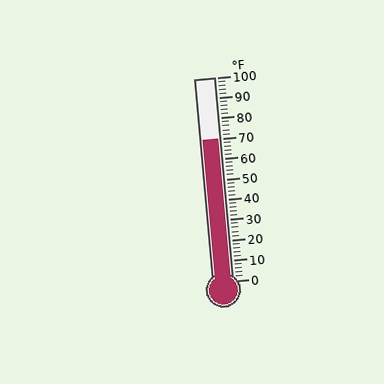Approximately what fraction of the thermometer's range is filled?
The thermometer is filled to approximately 70% of its range.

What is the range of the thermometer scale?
The thermometer scale ranges from 0°F to 100°F.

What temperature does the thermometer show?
The thermometer shows approximately 70°F.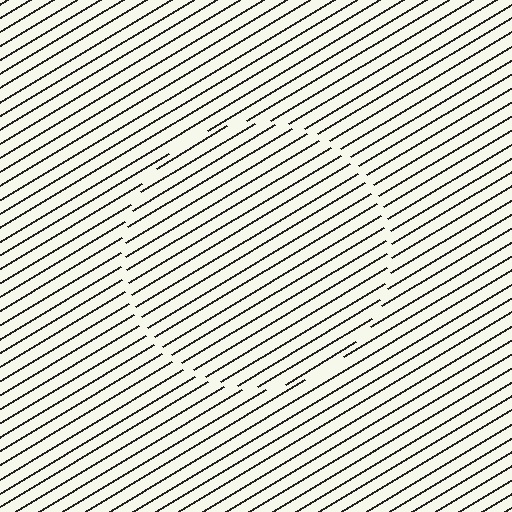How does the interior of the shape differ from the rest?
The interior of the shape contains the same grating, shifted by half a period — the contour is defined by the phase discontinuity where line-ends from the inner and outer gratings abut.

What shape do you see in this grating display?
An illusory circle. The interior of the shape contains the same grating, shifted by half a period — the contour is defined by the phase discontinuity where line-ends from the inner and outer gratings abut.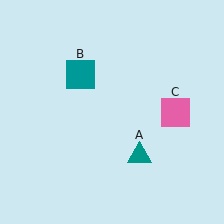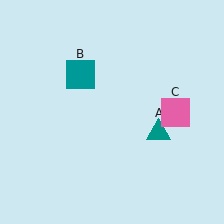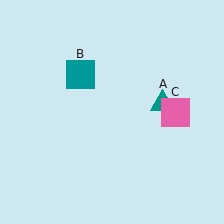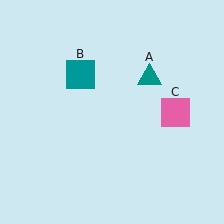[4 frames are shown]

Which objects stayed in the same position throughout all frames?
Teal square (object B) and pink square (object C) remained stationary.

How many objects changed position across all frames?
1 object changed position: teal triangle (object A).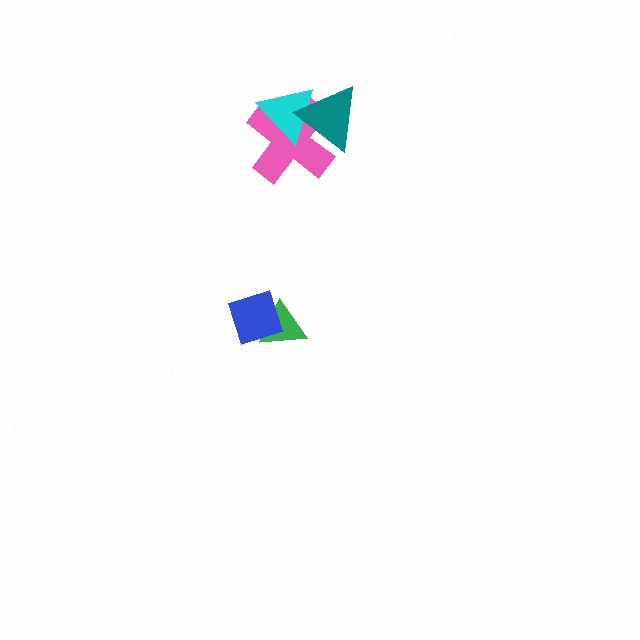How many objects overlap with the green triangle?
1 object overlaps with the green triangle.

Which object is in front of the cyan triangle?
The teal triangle is in front of the cyan triangle.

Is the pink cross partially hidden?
Yes, it is partially covered by another shape.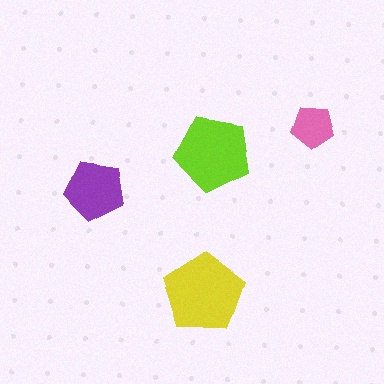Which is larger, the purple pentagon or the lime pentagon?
The lime one.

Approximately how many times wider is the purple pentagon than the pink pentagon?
About 1.5 times wider.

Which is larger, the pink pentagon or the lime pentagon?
The lime one.